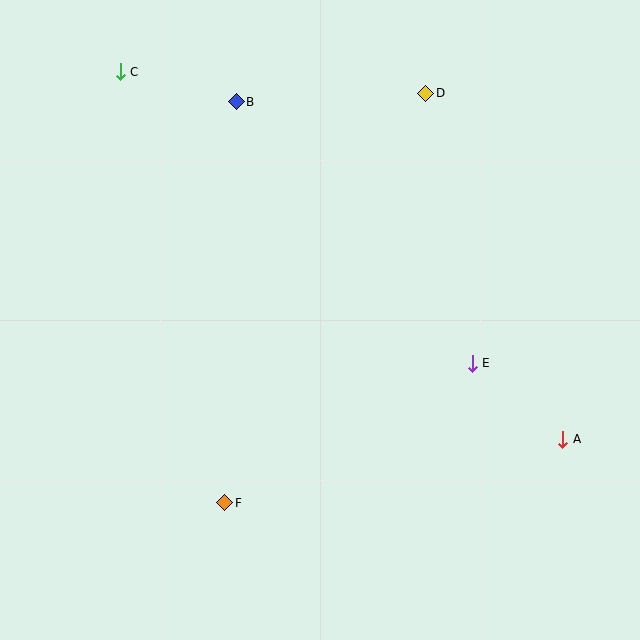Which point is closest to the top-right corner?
Point D is closest to the top-right corner.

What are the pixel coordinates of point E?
Point E is at (472, 363).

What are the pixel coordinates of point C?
Point C is at (120, 72).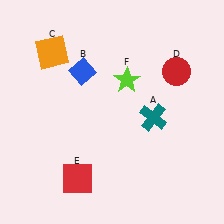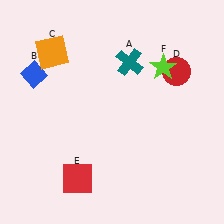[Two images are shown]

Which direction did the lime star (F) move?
The lime star (F) moved right.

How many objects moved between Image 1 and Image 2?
3 objects moved between the two images.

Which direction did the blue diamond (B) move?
The blue diamond (B) moved left.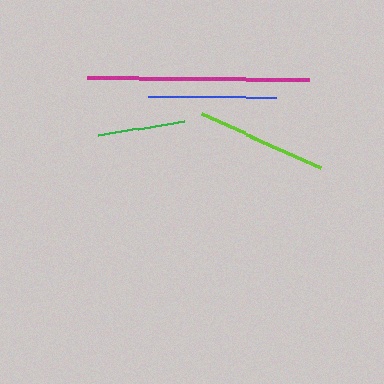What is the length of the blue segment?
The blue segment is approximately 128 pixels long.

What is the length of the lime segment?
The lime segment is approximately 131 pixels long.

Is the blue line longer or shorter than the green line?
The blue line is longer than the green line.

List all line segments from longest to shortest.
From longest to shortest: magenta, lime, blue, green.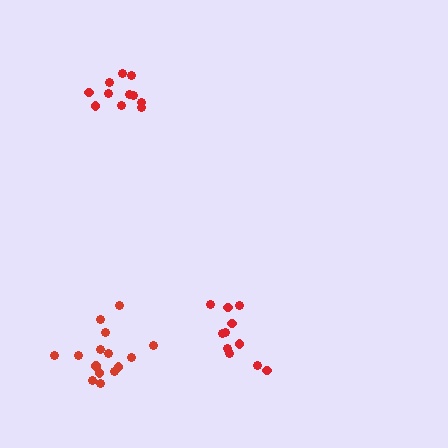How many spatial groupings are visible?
There are 3 spatial groupings.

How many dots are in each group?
Group 1: 15 dots, Group 2: 11 dots, Group 3: 11 dots (37 total).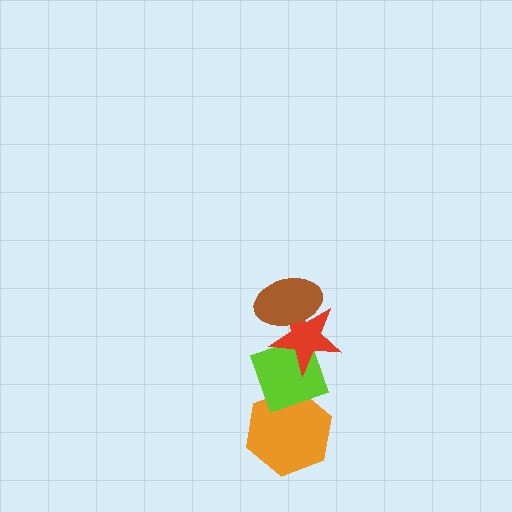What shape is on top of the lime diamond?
The red star is on top of the lime diamond.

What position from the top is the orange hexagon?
The orange hexagon is 4th from the top.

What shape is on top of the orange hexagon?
The lime diamond is on top of the orange hexagon.